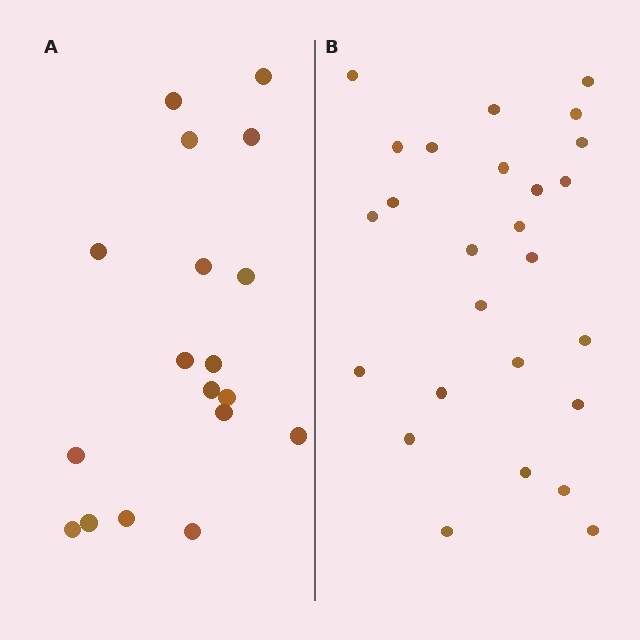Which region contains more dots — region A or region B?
Region B (the right region) has more dots.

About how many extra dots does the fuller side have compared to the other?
Region B has roughly 8 or so more dots than region A.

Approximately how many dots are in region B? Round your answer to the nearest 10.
About 30 dots. (The exact count is 26, which rounds to 30.)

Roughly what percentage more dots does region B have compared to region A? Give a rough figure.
About 45% more.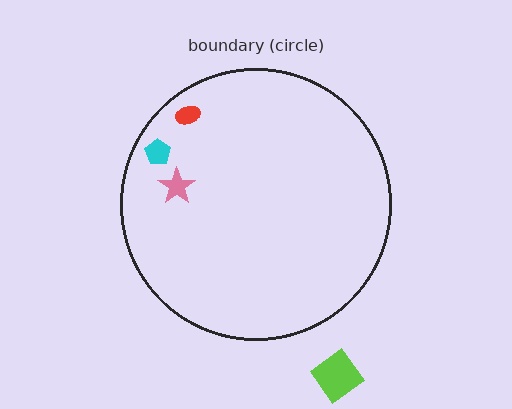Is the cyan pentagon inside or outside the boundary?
Inside.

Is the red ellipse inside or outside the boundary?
Inside.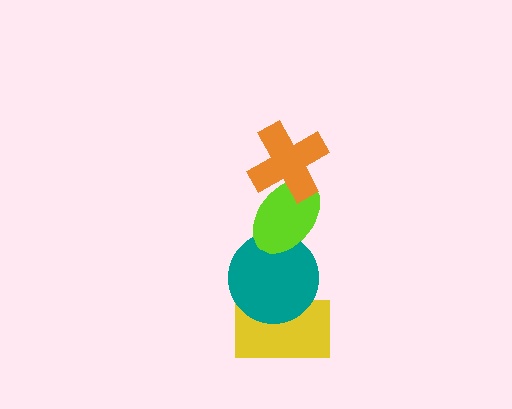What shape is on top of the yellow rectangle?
The teal circle is on top of the yellow rectangle.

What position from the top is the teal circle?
The teal circle is 3rd from the top.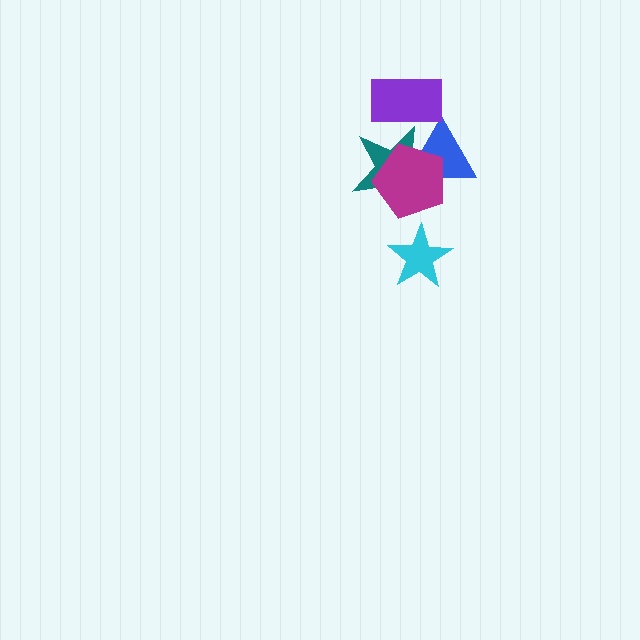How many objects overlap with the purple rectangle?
2 objects overlap with the purple rectangle.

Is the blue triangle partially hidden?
Yes, it is partially covered by another shape.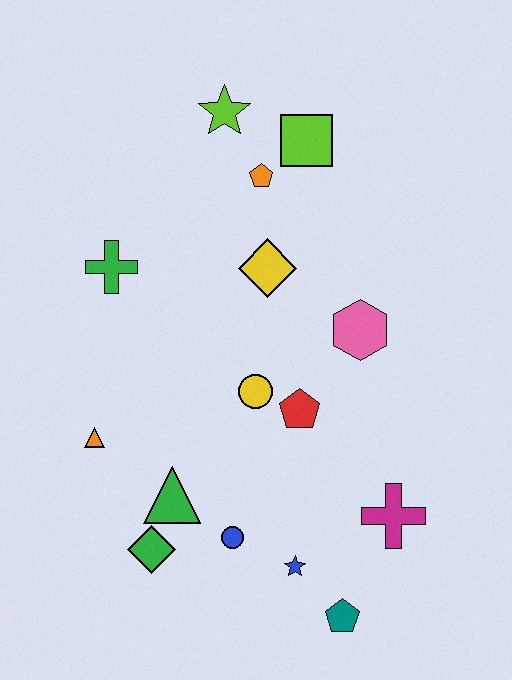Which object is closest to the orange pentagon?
The lime square is closest to the orange pentagon.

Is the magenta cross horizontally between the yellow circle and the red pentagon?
No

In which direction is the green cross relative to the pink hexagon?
The green cross is to the left of the pink hexagon.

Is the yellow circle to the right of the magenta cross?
No